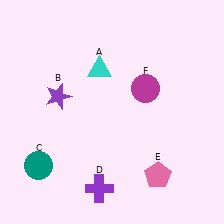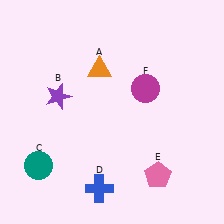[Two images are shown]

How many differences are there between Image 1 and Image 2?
There are 2 differences between the two images.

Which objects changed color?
A changed from cyan to orange. D changed from purple to blue.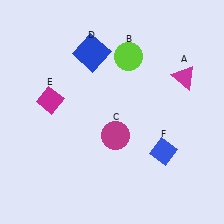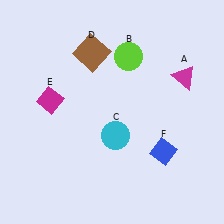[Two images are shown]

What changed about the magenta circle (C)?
In Image 1, C is magenta. In Image 2, it changed to cyan.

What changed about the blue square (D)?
In Image 1, D is blue. In Image 2, it changed to brown.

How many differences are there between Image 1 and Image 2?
There are 2 differences between the two images.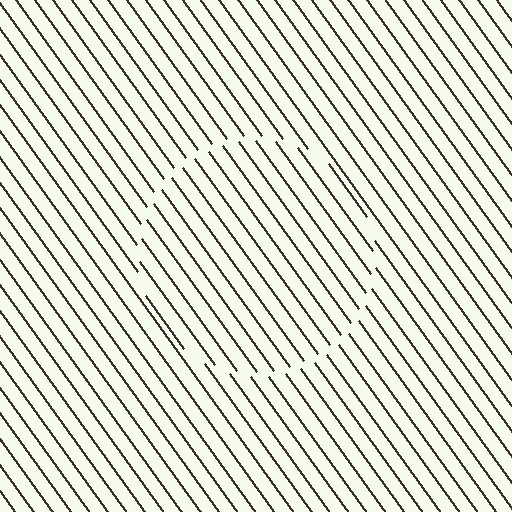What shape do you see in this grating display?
An illusory circle. The interior of the shape contains the same grating, shifted by half a period — the contour is defined by the phase discontinuity where line-ends from the inner and outer gratings abut.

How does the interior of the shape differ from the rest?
The interior of the shape contains the same grating, shifted by half a period — the contour is defined by the phase discontinuity where line-ends from the inner and outer gratings abut.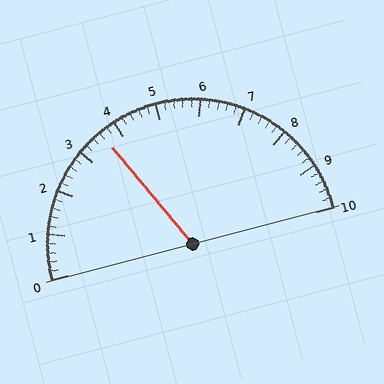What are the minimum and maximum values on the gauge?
The gauge ranges from 0 to 10.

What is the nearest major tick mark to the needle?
The nearest major tick mark is 4.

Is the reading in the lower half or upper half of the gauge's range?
The reading is in the lower half of the range (0 to 10).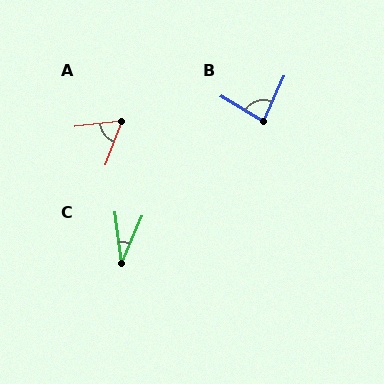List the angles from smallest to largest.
C (31°), A (62°), B (83°).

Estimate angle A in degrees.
Approximately 62 degrees.